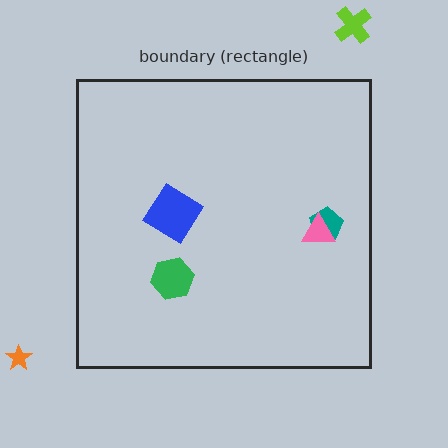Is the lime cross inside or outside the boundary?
Outside.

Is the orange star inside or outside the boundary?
Outside.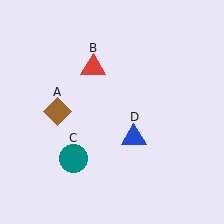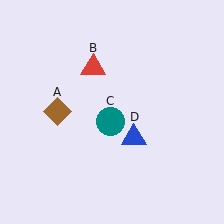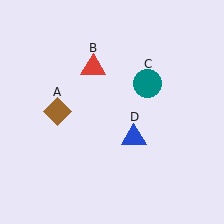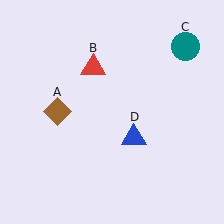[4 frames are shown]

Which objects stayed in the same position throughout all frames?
Brown diamond (object A) and red triangle (object B) and blue triangle (object D) remained stationary.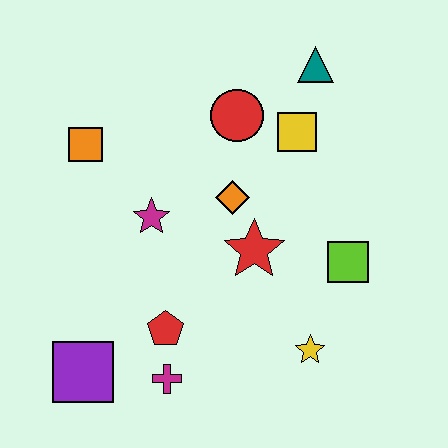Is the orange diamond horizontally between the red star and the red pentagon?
Yes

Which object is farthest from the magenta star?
The teal triangle is farthest from the magenta star.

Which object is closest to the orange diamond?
The red star is closest to the orange diamond.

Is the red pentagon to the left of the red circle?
Yes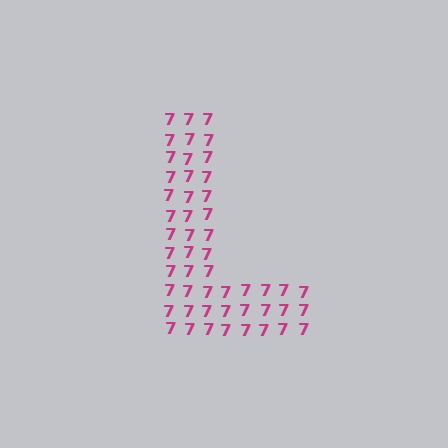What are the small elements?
The small elements are digit 7's.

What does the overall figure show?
The overall figure shows the letter L.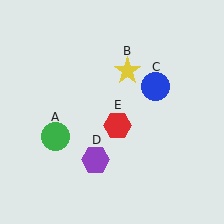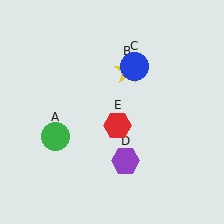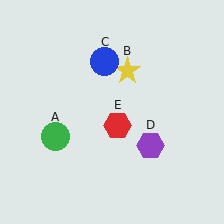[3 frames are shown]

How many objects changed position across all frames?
2 objects changed position: blue circle (object C), purple hexagon (object D).